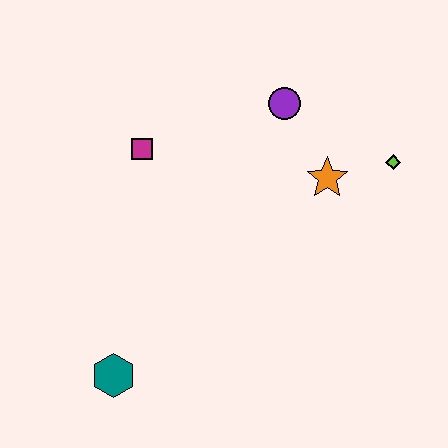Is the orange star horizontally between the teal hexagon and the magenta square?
No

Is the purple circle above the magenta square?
Yes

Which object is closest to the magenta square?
The purple circle is closest to the magenta square.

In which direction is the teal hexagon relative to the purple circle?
The teal hexagon is below the purple circle.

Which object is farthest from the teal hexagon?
The lime diamond is farthest from the teal hexagon.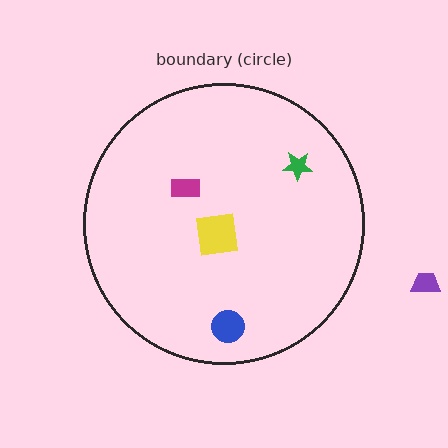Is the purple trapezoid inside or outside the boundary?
Outside.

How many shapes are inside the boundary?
4 inside, 1 outside.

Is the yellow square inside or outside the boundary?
Inside.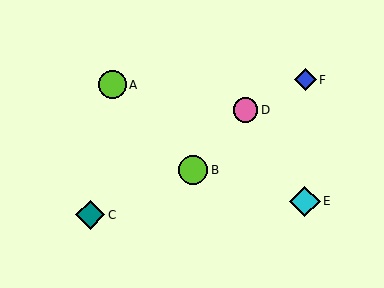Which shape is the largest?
The cyan diamond (labeled E) is the largest.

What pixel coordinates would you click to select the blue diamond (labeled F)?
Click at (305, 80) to select the blue diamond F.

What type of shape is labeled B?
Shape B is a lime circle.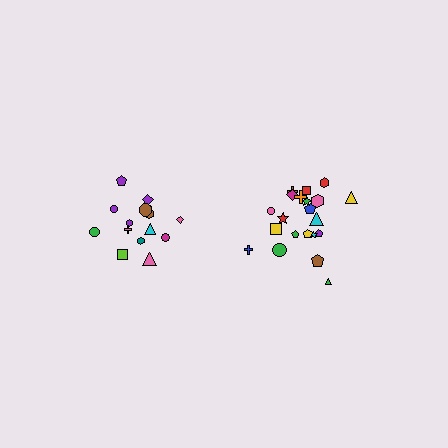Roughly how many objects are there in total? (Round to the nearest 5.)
Roughly 35 objects in total.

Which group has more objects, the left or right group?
The right group.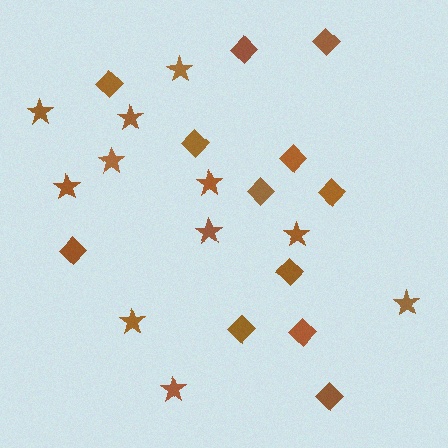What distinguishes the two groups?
There are 2 groups: one group of diamonds (12) and one group of stars (11).